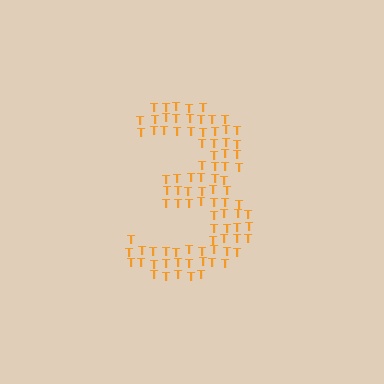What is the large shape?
The large shape is the digit 3.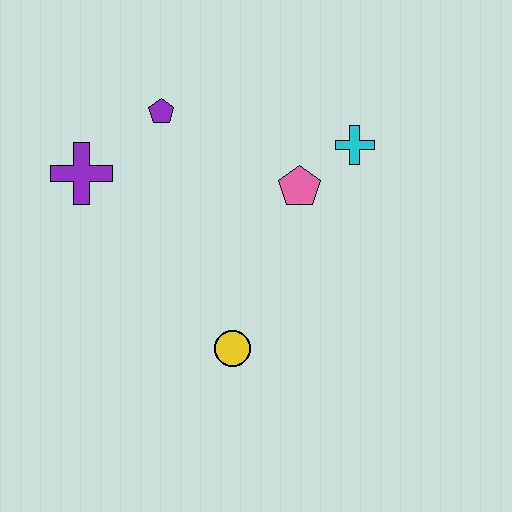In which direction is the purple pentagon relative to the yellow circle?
The purple pentagon is above the yellow circle.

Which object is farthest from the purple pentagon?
The yellow circle is farthest from the purple pentagon.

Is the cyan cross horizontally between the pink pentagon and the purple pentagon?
No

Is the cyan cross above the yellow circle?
Yes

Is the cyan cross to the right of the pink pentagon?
Yes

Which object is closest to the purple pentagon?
The purple cross is closest to the purple pentagon.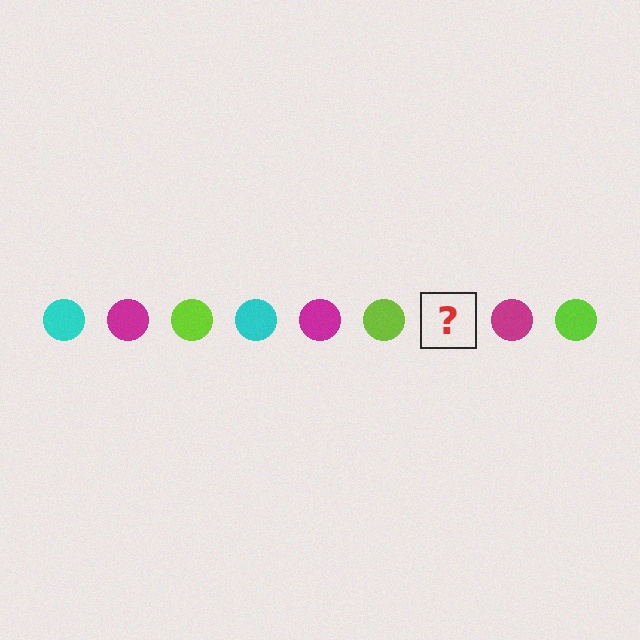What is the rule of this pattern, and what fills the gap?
The rule is that the pattern cycles through cyan, magenta, lime circles. The gap should be filled with a cyan circle.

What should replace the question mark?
The question mark should be replaced with a cyan circle.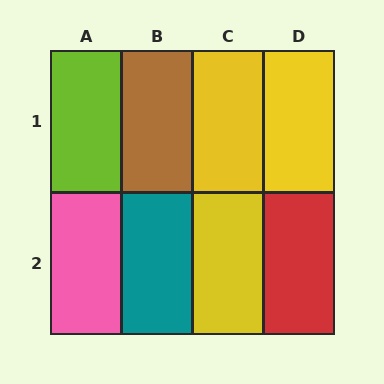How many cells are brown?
1 cell is brown.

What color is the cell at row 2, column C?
Yellow.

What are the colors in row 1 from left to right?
Lime, brown, yellow, yellow.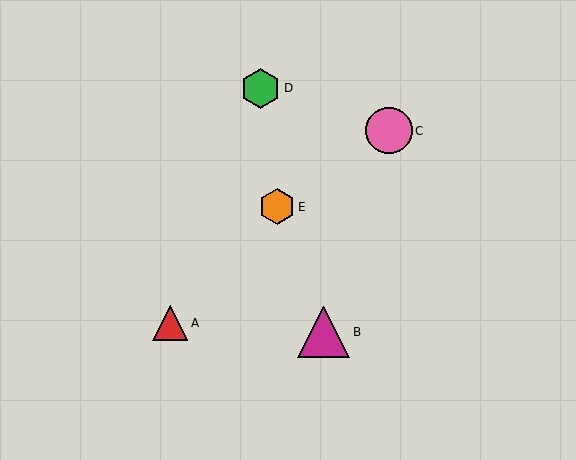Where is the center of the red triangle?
The center of the red triangle is at (170, 323).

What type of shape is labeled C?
Shape C is a pink circle.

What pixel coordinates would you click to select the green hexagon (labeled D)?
Click at (261, 88) to select the green hexagon D.